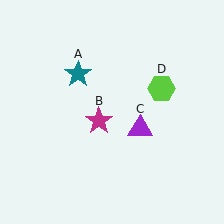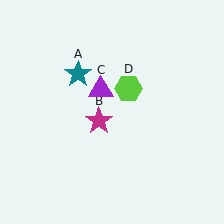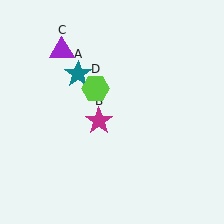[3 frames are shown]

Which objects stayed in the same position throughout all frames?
Teal star (object A) and magenta star (object B) remained stationary.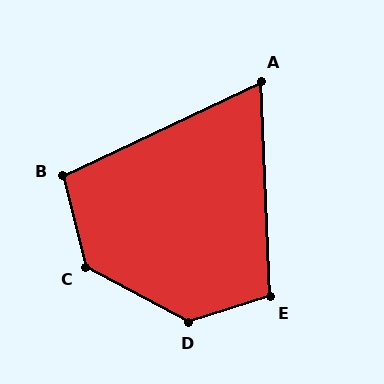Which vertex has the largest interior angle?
D, at approximately 134 degrees.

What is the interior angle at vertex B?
Approximately 101 degrees (obtuse).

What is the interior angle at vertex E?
Approximately 105 degrees (obtuse).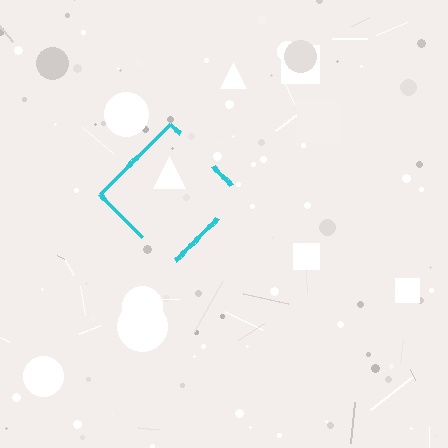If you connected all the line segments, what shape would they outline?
They would outline a diamond.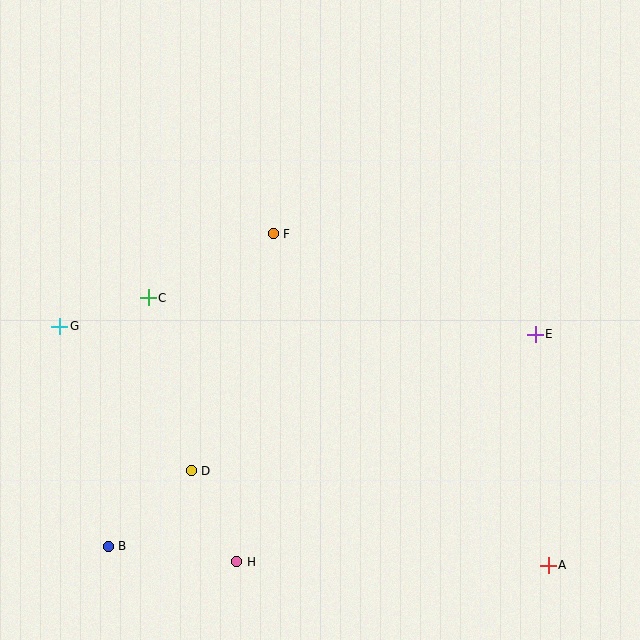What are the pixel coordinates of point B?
Point B is at (108, 546).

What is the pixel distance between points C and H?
The distance between C and H is 279 pixels.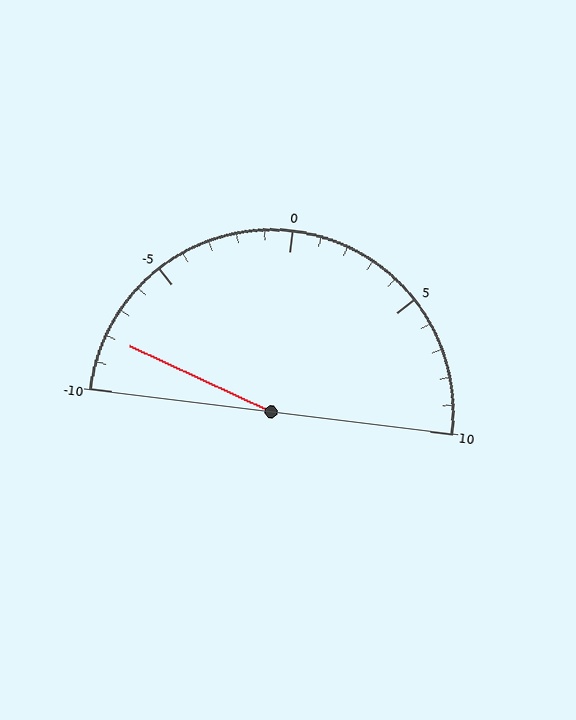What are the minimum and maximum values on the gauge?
The gauge ranges from -10 to 10.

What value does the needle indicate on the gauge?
The needle indicates approximately -8.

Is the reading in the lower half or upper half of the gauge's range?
The reading is in the lower half of the range (-10 to 10).